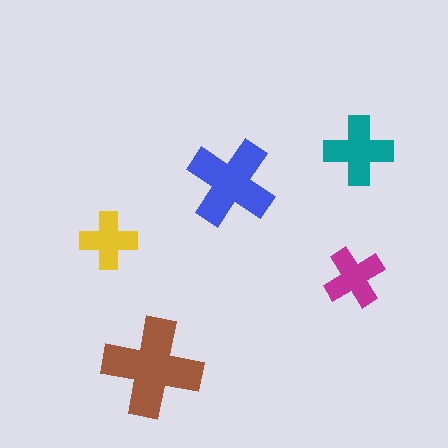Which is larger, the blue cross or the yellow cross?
The blue one.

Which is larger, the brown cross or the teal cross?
The brown one.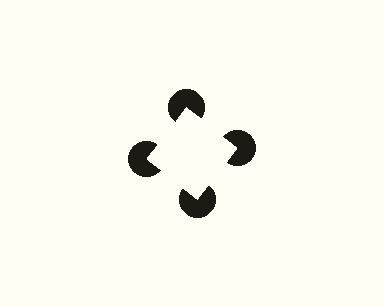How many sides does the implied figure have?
4 sides.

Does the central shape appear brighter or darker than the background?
It typically appears slightly brighter than the background, even though no actual brightness change is drawn.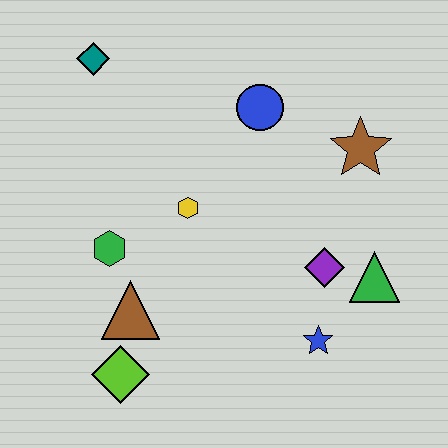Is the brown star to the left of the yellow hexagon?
No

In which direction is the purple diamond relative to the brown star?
The purple diamond is below the brown star.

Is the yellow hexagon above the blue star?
Yes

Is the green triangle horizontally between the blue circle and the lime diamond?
No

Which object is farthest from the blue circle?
The lime diamond is farthest from the blue circle.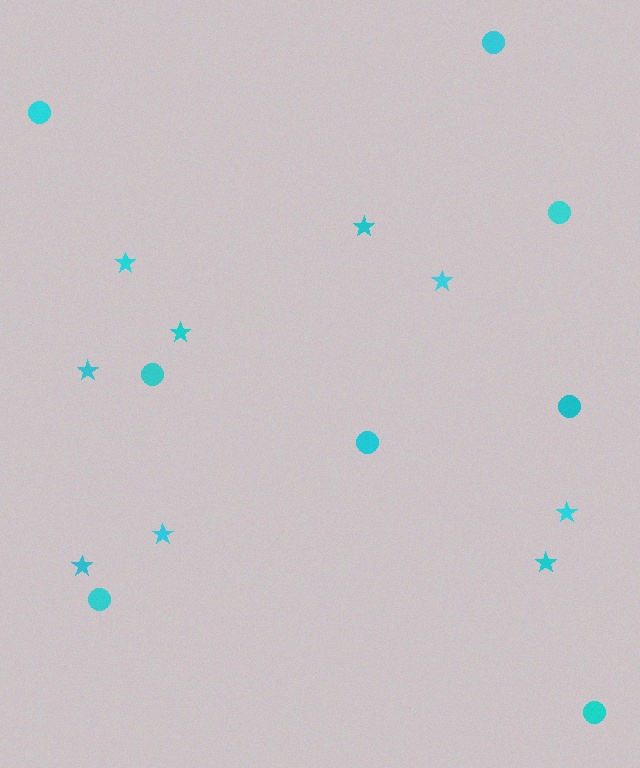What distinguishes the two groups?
There are 2 groups: one group of stars (9) and one group of circles (8).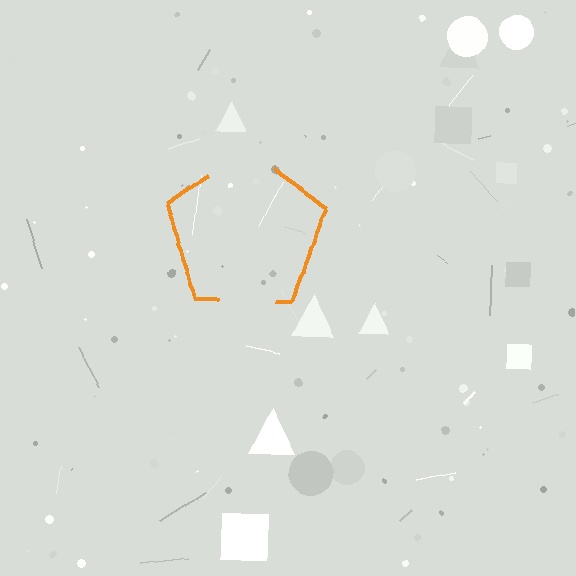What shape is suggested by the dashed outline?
The dashed outline suggests a pentagon.